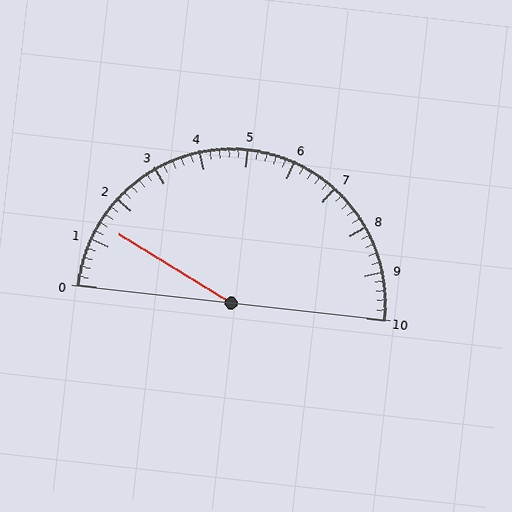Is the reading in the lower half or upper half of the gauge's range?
The reading is in the lower half of the range (0 to 10).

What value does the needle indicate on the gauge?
The needle indicates approximately 1.4.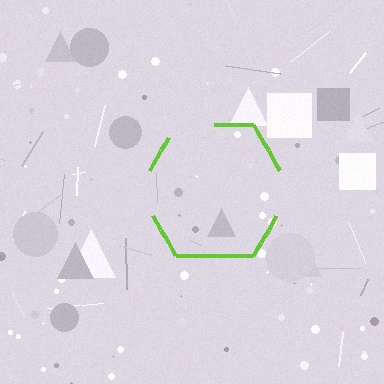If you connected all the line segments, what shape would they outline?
They would outline a hexagon.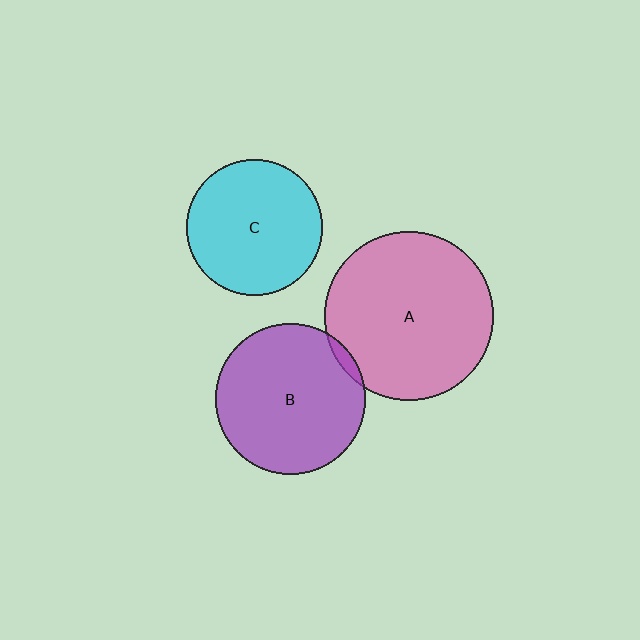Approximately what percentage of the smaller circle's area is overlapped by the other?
Approximately 5%.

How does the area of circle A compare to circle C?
Approximately 1.5 times.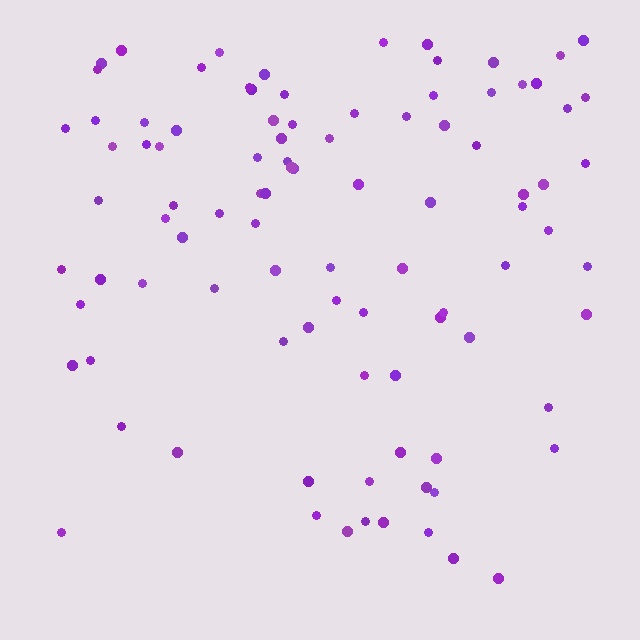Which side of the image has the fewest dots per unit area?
The bottom.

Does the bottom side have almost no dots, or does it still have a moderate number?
Still a moderate number, just noticeably fewer than the top.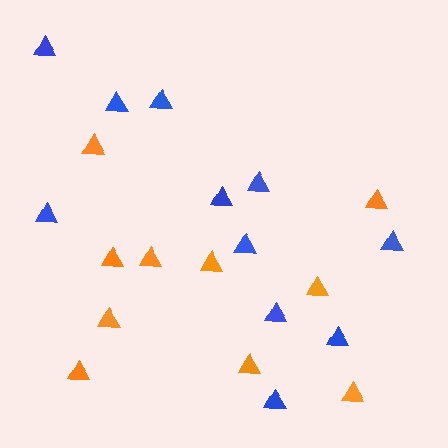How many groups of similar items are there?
There are 2 groups: one group of blue triangles (11) and one group of orange triangles (10).